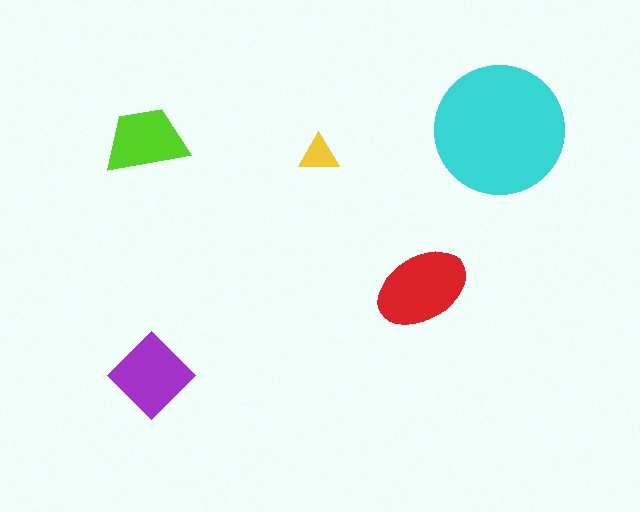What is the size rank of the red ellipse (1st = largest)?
2nd.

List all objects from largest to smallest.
The cyan circle, the red ellipse, the purple diamond, the lime trapezoid, the yellow triangle.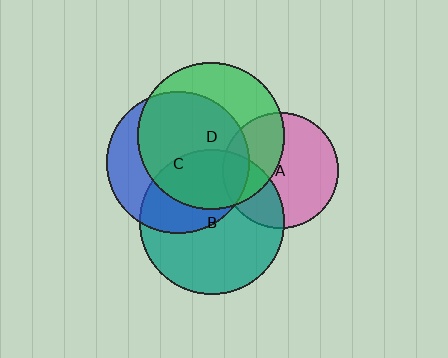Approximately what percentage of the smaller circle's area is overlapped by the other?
Approximately 15%.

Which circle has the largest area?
Circle D (green).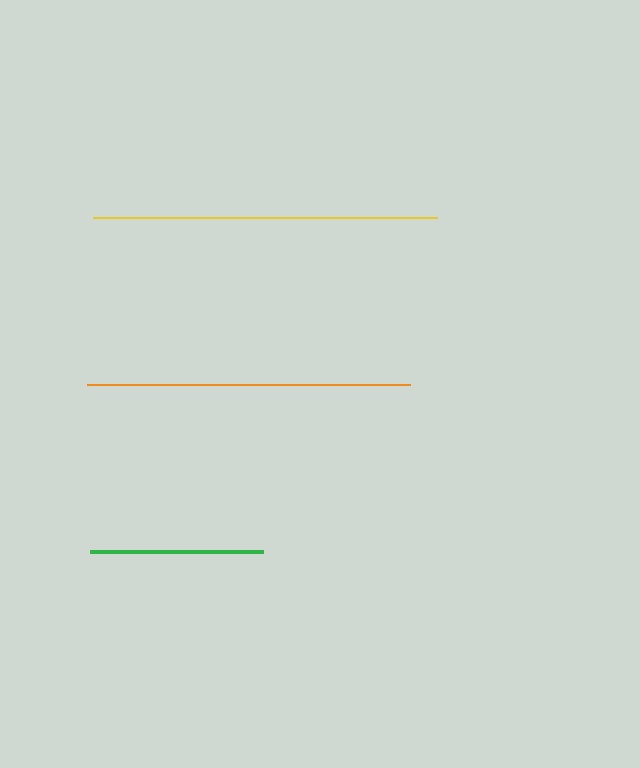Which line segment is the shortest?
The green line is the shortest at approximately 173 pixels.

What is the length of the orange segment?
The orange segment is approximately 324 pixels long.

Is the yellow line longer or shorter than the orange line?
The yellow line is longer than the orange line.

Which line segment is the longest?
The yellow line is the longest at approximately 344 pixels.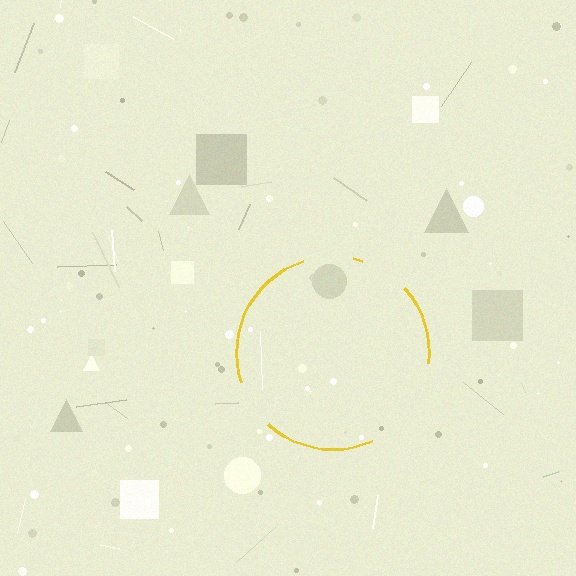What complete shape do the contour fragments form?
The contour fragments form a circle.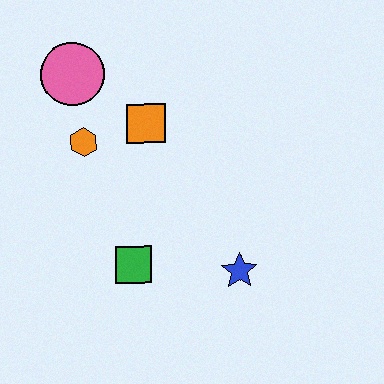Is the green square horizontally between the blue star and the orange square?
No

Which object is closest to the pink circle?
The orange hexagon is closest to the pink circle.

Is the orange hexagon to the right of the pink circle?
Yes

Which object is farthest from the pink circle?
The blue star is farthest from the pink circle.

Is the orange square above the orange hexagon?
Yes